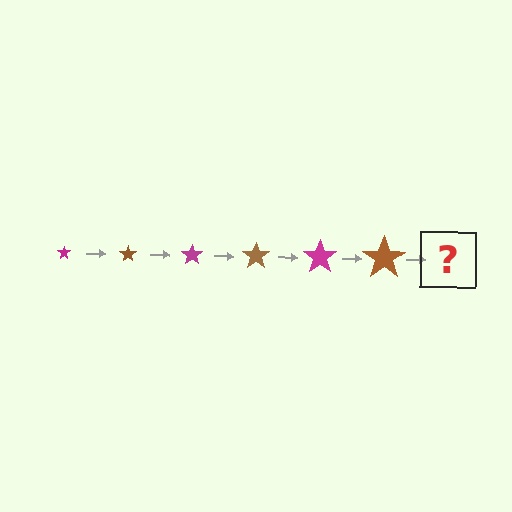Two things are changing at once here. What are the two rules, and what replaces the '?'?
The two rules are that the star grows larger each step and the color cycles through magenta and brown. The '?' should be a magenta star, larger than the previous one.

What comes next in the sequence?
The next element should be a magenta star, larger than the previous one.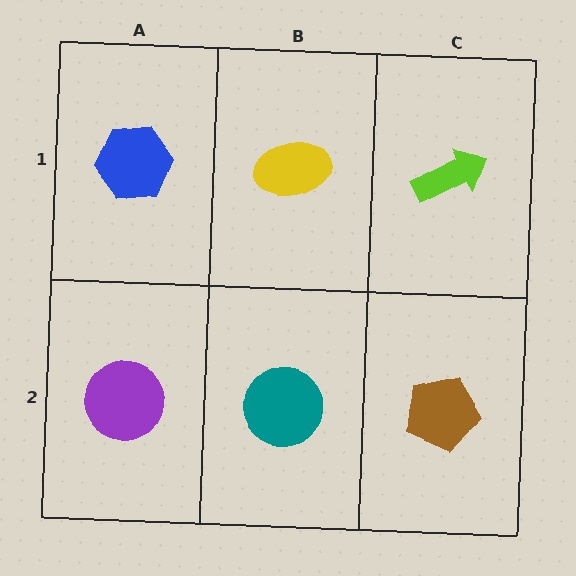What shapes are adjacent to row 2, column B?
A yellow ellipse (row 1, column B), a purple circle (row 2, column A), a brown pentagon (row 2, column C).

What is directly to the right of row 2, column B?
A brown pentagon.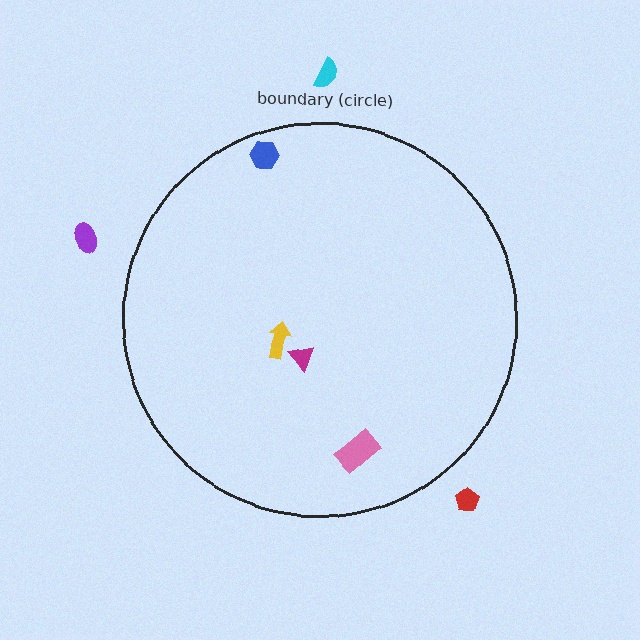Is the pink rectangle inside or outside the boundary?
Inside.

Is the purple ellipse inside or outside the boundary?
Outside.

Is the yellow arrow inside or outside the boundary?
Inside.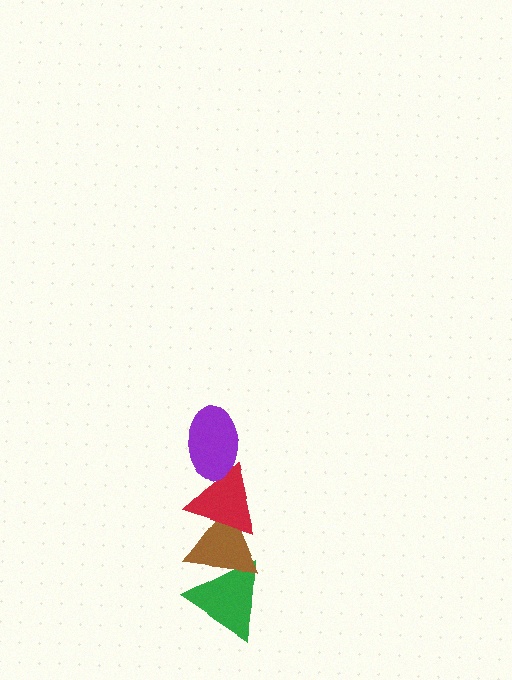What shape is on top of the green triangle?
The brown triangle is on top of the green triangle.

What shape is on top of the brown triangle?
The red triangle is on top of the brown triangle.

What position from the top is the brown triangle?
The brown triangle is 3rd from the top.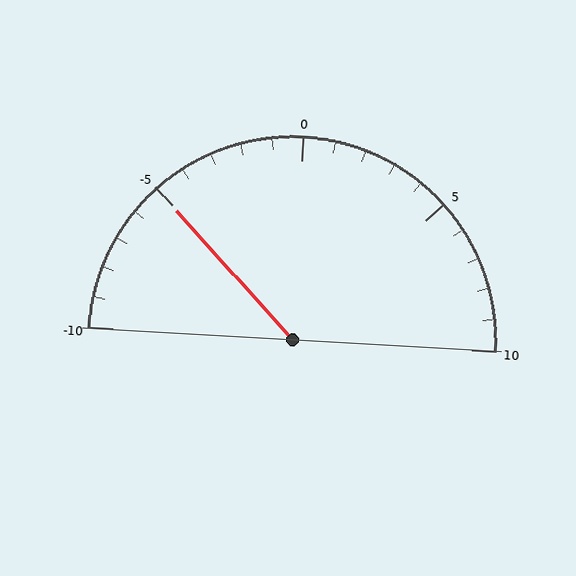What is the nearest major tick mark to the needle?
The nearest major tick mark is -5.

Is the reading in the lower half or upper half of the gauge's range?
The reading is in the lower half of the range (-10 to 10).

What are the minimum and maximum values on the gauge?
The gauge ranges from -10 to 10.